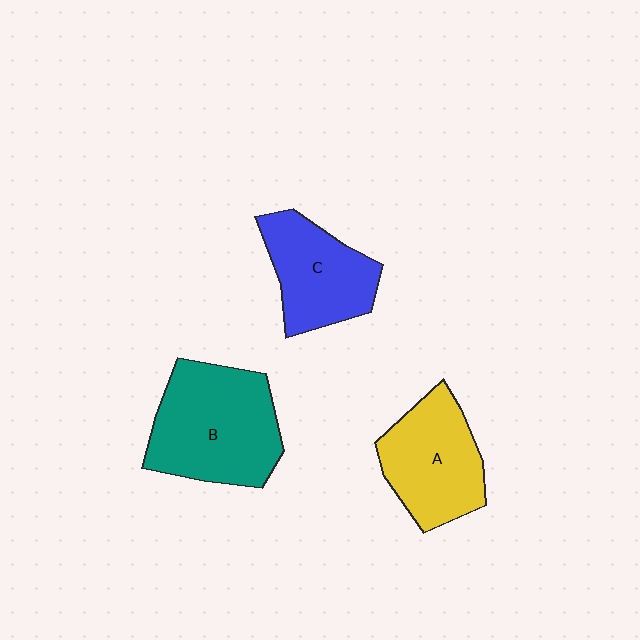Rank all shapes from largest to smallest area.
From largest to smallest: B (teal), A (yellow), C (blue).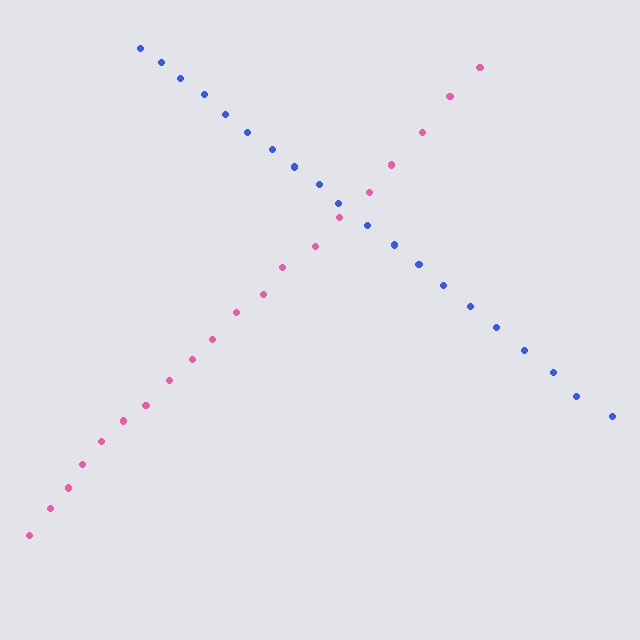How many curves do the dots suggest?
There are 2 distinct paths.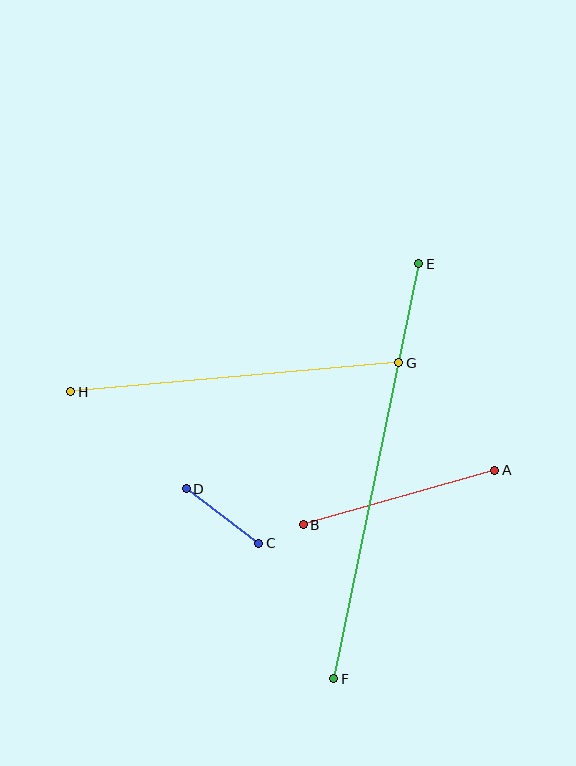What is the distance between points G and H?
The distance is approximately 329 pixels.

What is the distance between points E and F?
The distance is approximately 424 pixels.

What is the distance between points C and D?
The distance is approximately 91 pixels.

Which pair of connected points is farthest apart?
Points E and F are farthest apart.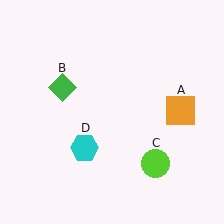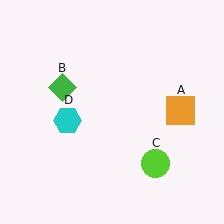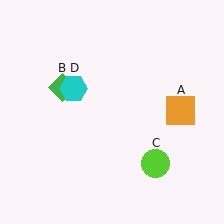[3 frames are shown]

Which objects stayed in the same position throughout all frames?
Orange square (object A) and green diamond (object B) and lime circle (object C) remained stationary.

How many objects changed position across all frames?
1 object changed position: cyan hexagon (object D).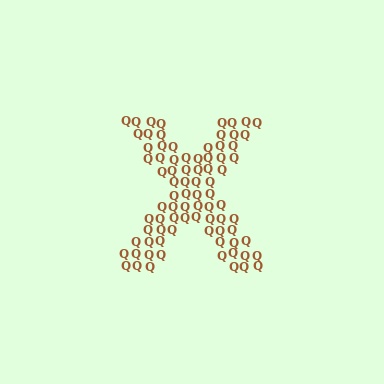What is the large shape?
The large shape is the letter X.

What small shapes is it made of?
It is made of small letter Q's.